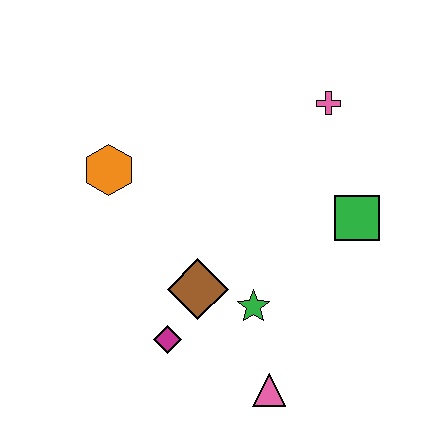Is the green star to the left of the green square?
Yes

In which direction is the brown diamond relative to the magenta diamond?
The brown diamond is above the magenta diamond.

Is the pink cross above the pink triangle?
Yes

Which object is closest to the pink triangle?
The green star is closest to the pink triangle.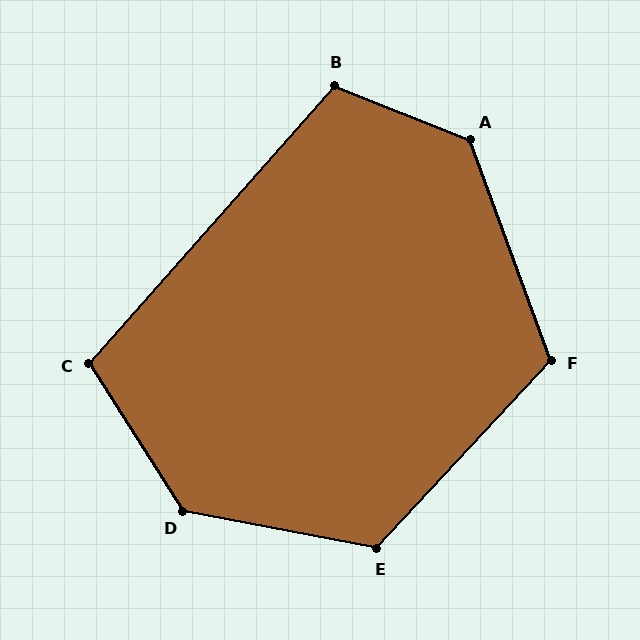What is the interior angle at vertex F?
Approximately 117 degrees (obtuse).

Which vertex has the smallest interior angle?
C, at approximately 106 degrees.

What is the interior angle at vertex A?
Approximately 132 degrees (obtuse).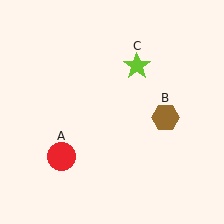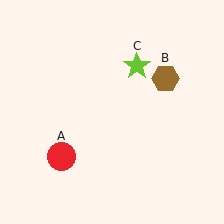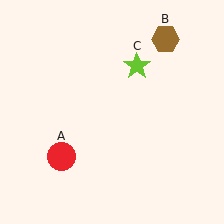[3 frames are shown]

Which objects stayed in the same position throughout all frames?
Red circle (object A) and lime star (object C) remained stationary.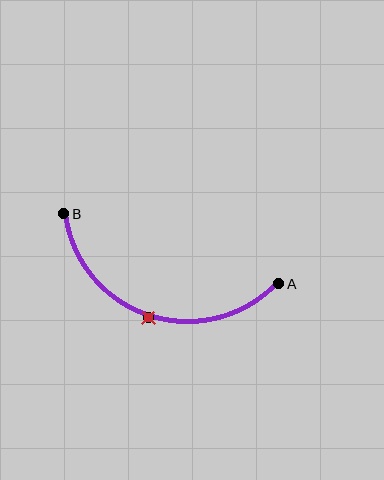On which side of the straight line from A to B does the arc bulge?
The arc bulges below the straight line connecting A and B.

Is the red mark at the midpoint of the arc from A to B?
Yes. The red mark lies on the arc at equal arc-length from both A and B — it is the arc midpoint.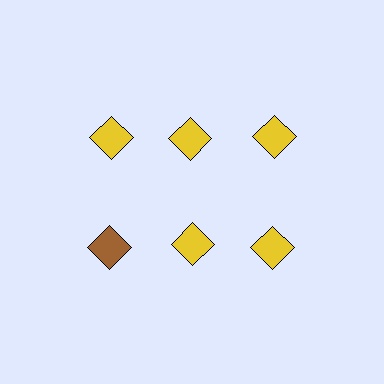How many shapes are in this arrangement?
There are 6 shapes arranged in a grid pattern.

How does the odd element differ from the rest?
It has a different color: brown instead of yellow.